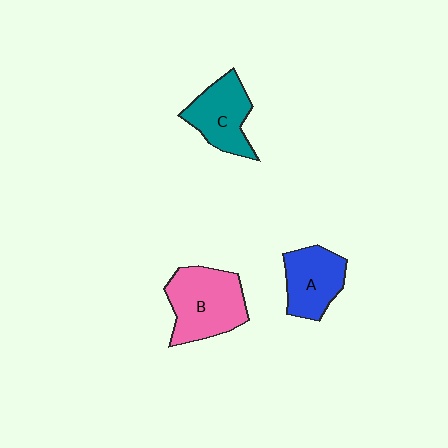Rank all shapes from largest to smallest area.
From largest to smallest: B (pink), C (teal), A (blue).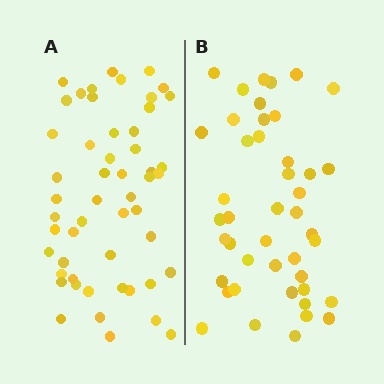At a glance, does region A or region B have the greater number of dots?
Region A (the left region) has more dots.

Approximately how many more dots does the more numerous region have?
Region A has roughly 8 or so more dots than region B.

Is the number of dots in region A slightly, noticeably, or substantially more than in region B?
Region A has only slightly more — the two regions are fairly close. The ratio is roughly 1.2 to 1.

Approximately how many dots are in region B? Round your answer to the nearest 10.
About 40 dots. (The exact count is 44, which rounds to 40.)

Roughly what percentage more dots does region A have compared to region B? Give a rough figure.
About 20% more.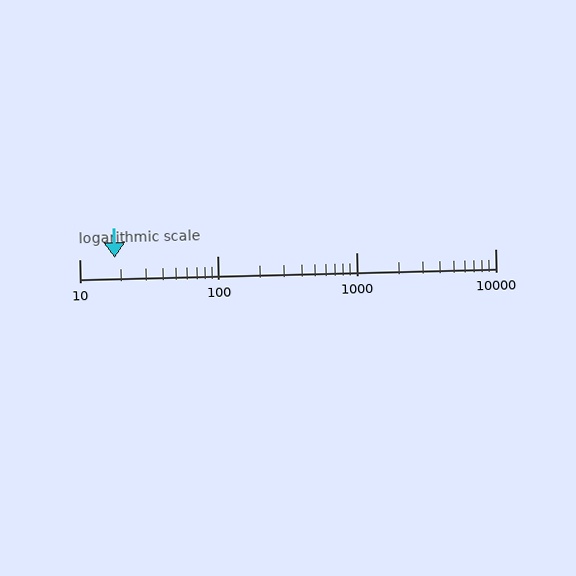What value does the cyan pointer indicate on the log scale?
The pointer indicates approximately 18.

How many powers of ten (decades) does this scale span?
The scale spans 3 decades, from 10 to 10000.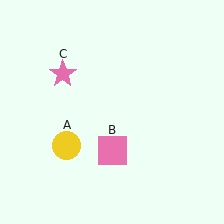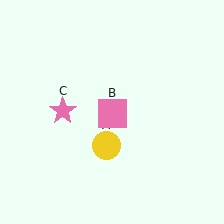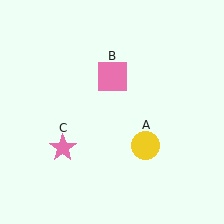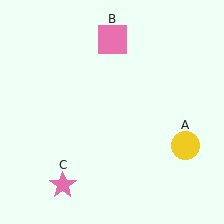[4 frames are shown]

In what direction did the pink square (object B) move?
The pink square (object B) moved up.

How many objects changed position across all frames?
3 objects changed position: yellow circle (object A), pink square (object B), pink star (object C).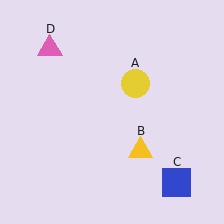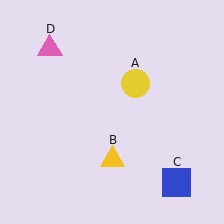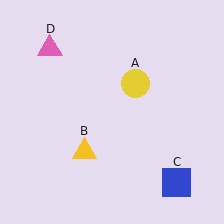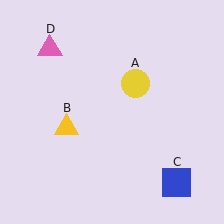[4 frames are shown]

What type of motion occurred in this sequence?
The yellow triangle (object B) rotated clockwise around the center of the scene.